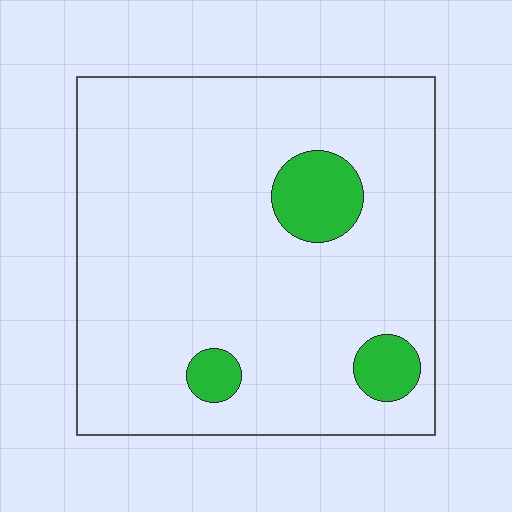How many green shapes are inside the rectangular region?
3.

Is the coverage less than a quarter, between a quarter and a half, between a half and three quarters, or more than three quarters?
Less than a quarter.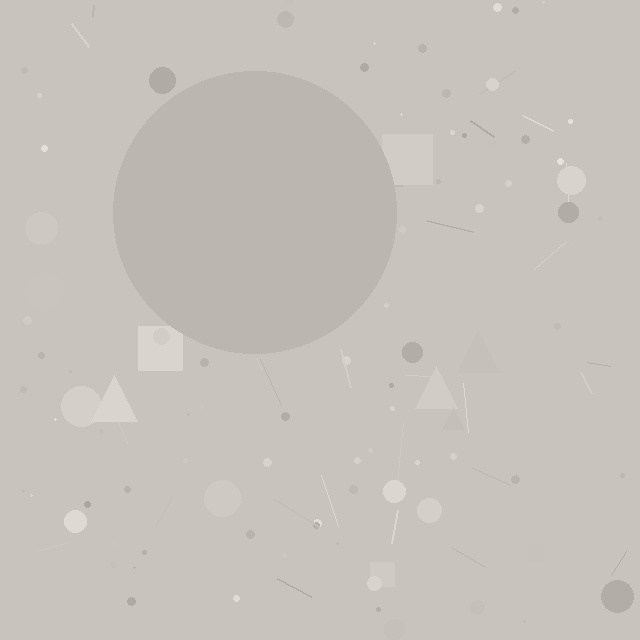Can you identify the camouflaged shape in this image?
The camouflaged shape is a circle.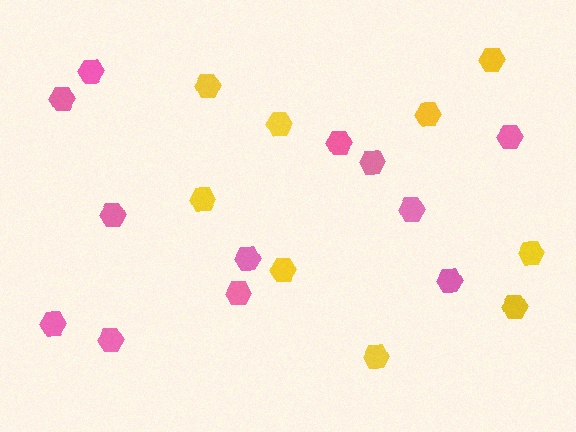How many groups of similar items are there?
There are 2 groups: one group of yellow hexagons (9) and one group of pink hexagons (12).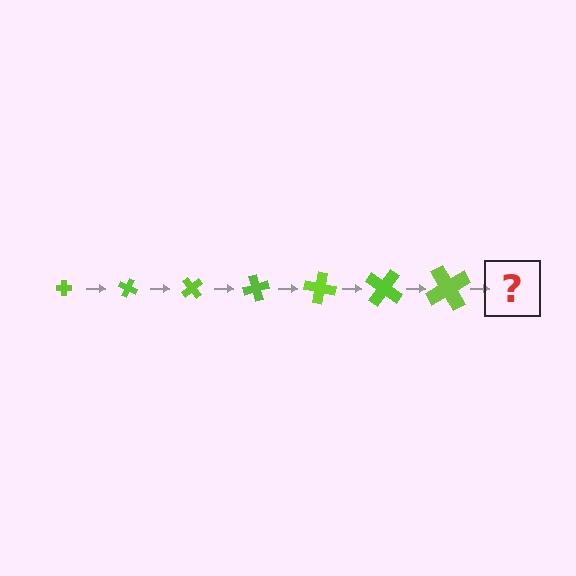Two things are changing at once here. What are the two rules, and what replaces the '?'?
The two rules are that the cross grows larger each step and it rotates 25 degrees each step. The '?' should be a cross, larger than the previous one and rotated 175 degrees from the start.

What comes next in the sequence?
The next element should be a cross, larger than the previous one and rotated 175 degrees from the start.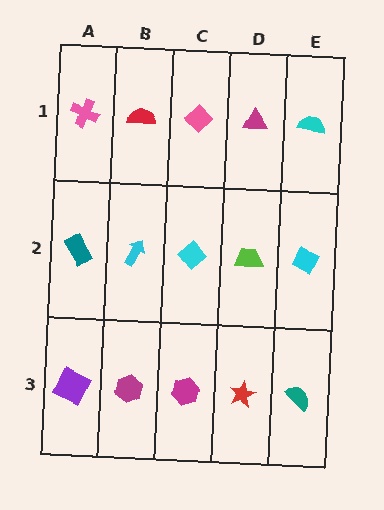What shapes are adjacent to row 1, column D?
A lime trapezoid (row 2, column D), a pink diamond (row 1, column C), a cyan semicircle (row 1, column E).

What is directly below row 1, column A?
A teal rectangle.